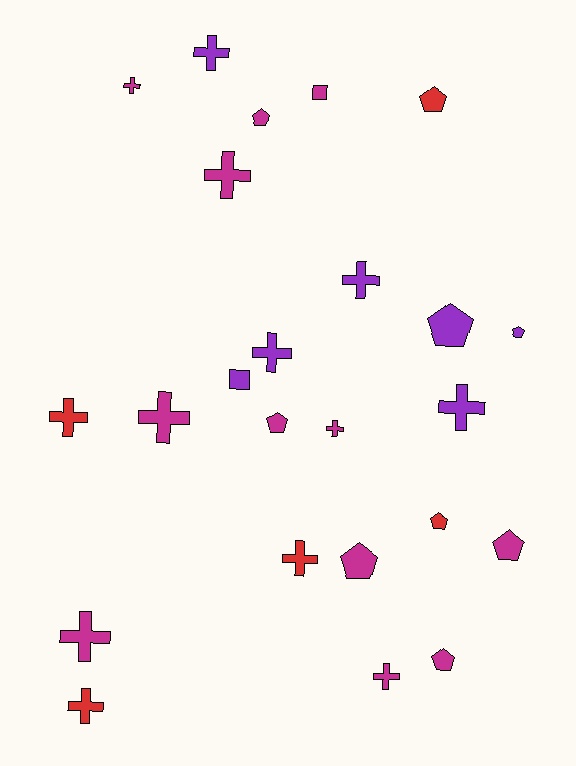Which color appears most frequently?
Magenta, with 12 objects.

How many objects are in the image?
There are 24 objects.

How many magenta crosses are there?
There are 6 magenta crosses.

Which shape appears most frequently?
Cross, with 13 objects.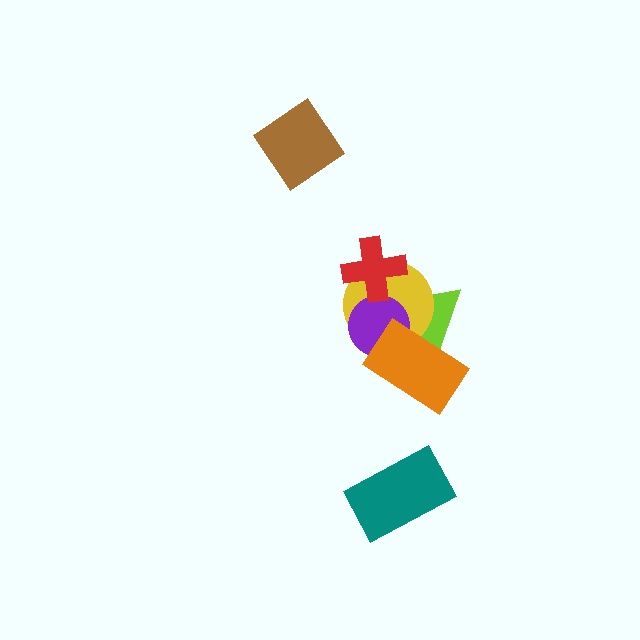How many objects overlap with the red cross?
2 objects overlap with the red cross.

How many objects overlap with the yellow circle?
4 objects overlap with the yellow circle.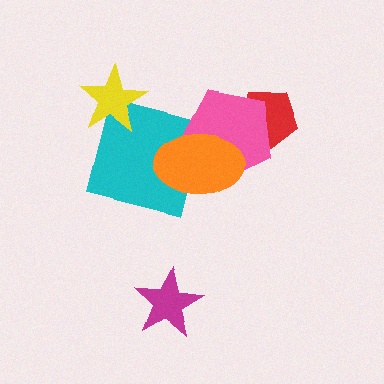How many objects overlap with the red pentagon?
1 object overlaps with the red pentagon.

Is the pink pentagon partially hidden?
Yes, it is partially covered by another shape.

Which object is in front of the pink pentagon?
The orange ellipse is in front of the pink pentagon.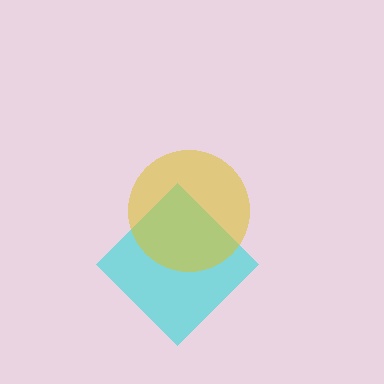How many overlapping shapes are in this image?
There are 2 overlapping shapes in the image.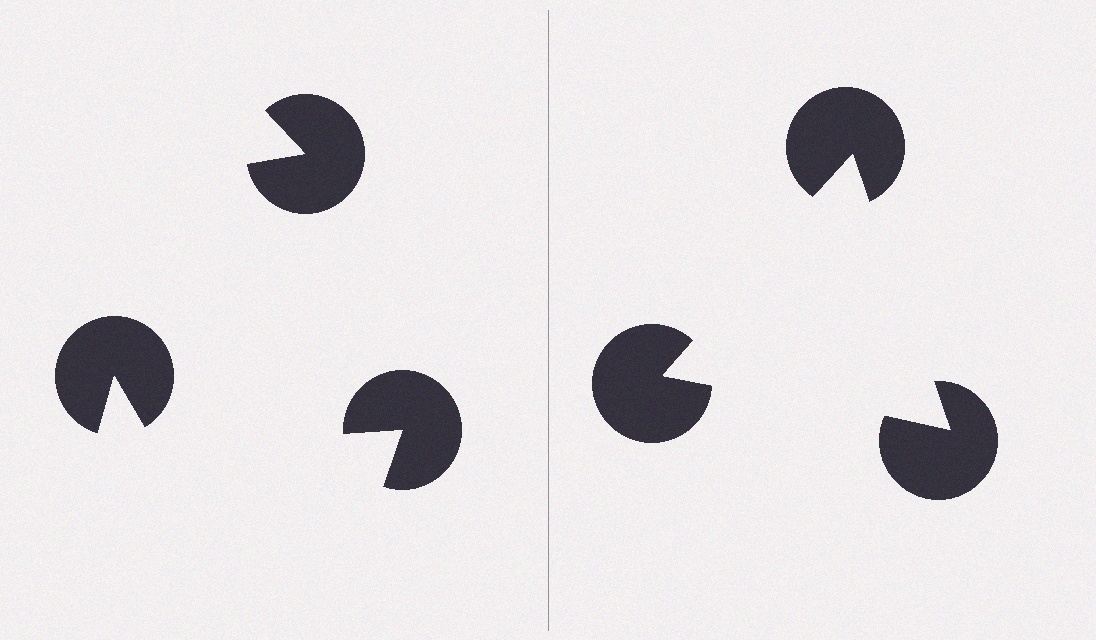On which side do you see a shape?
An illusory triangle appears on the right side. On the left side the wedge cuts are rotated, so no coherent shape forms.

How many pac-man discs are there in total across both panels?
6 — 3 on each side.